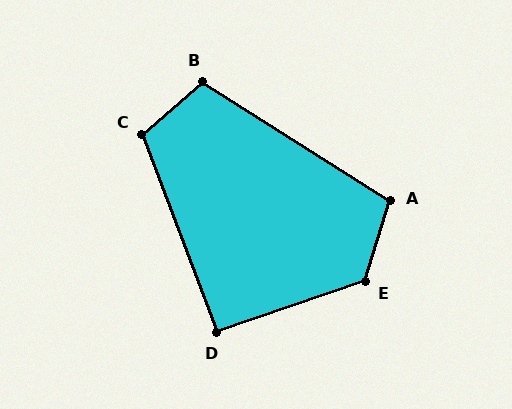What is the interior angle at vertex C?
Approximately 110 degrees (obtuse).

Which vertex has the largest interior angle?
E, at approximately 126 degrees.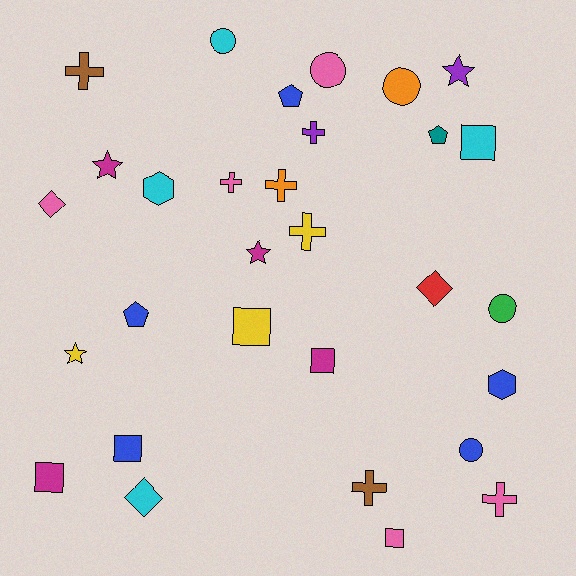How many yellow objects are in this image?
There are 3 yellow objects.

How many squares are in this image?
There are 6 squares.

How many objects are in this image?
There are 30 objects.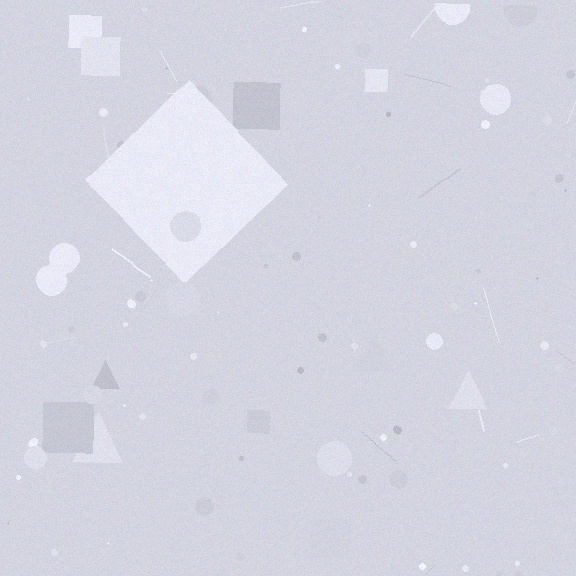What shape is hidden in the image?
A diamond is hidden in the image.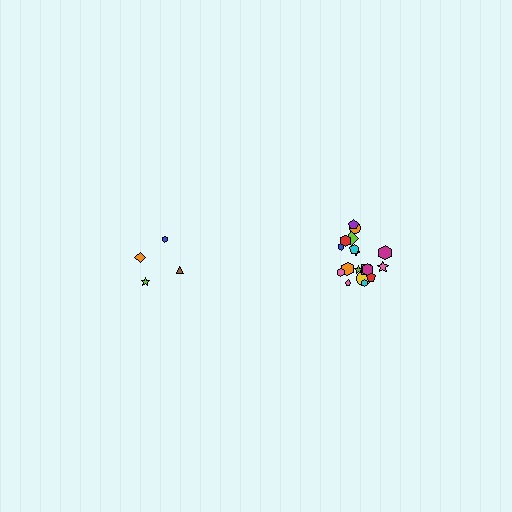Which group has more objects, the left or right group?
The right group.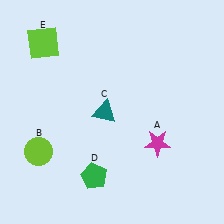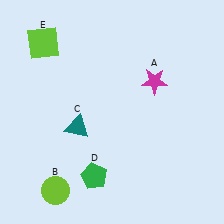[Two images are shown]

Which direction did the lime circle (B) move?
The lime circle (B) moved down.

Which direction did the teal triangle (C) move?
The teal triangle (C) moved left.